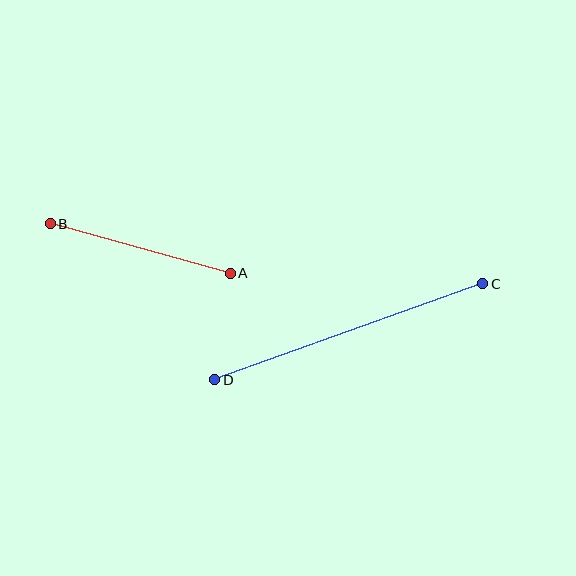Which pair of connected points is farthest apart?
Points C and D are farthest apart.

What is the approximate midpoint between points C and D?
The midpoint is at approximately (349, 332) pixels.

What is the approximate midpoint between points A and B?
The midpoint is at approximately (140, 248) pixels.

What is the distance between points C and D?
The distance is approximately 284 pixels.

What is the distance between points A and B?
The distance is approximately 187 pixels.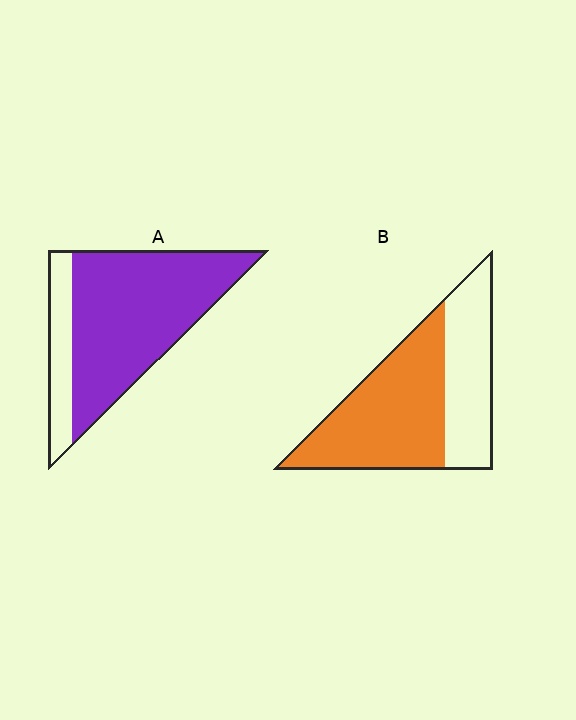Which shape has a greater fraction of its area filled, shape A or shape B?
Shape A.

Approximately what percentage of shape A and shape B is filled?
A is approximately 80% and B is approximately 60%.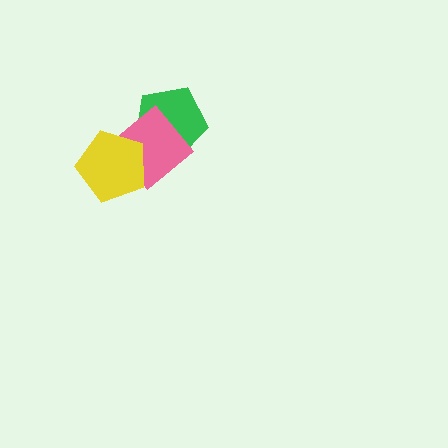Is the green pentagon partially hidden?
Yes, it is partially covered by another shape.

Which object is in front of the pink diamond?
The yellow pentagon is in front of the pink diamond.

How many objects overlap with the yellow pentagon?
1 object overlaps with the yellow pentagon.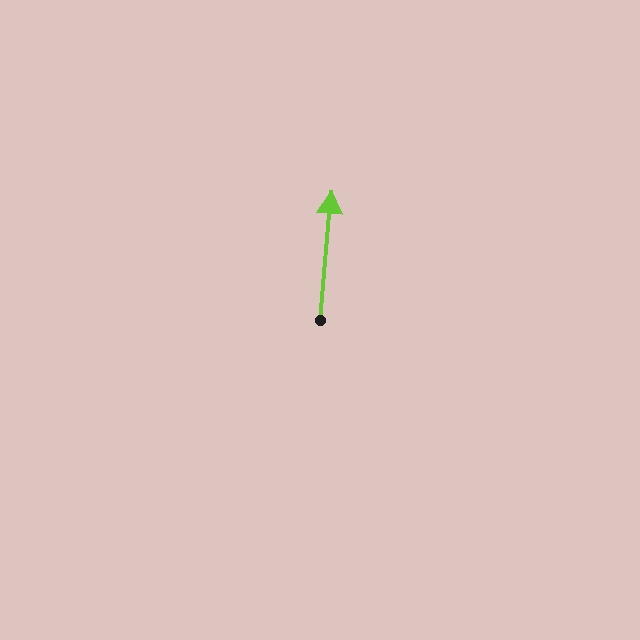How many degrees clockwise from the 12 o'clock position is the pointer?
Approximately 5 degrees.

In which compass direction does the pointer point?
North.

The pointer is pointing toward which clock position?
Roughly 12 o'clock.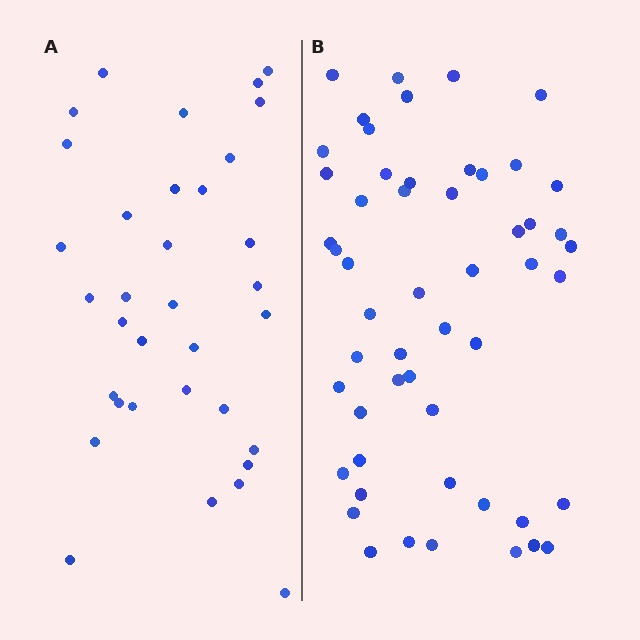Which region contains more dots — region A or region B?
Region B (the right region) has more dots.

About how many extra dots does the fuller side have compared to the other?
Region B has approximately 20 more dots than region A.